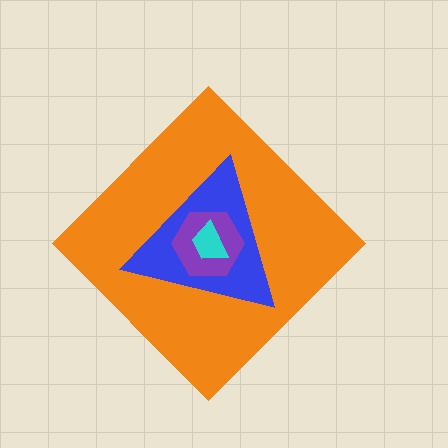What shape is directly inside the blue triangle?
The purple hexagon.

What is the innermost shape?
The cyan trapezoid.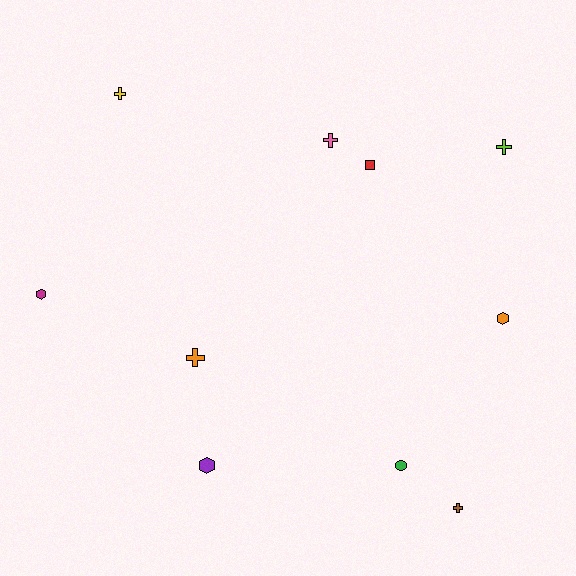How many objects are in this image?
There are 10 objects.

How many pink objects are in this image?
There is 1 pink object.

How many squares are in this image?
There is 1 square.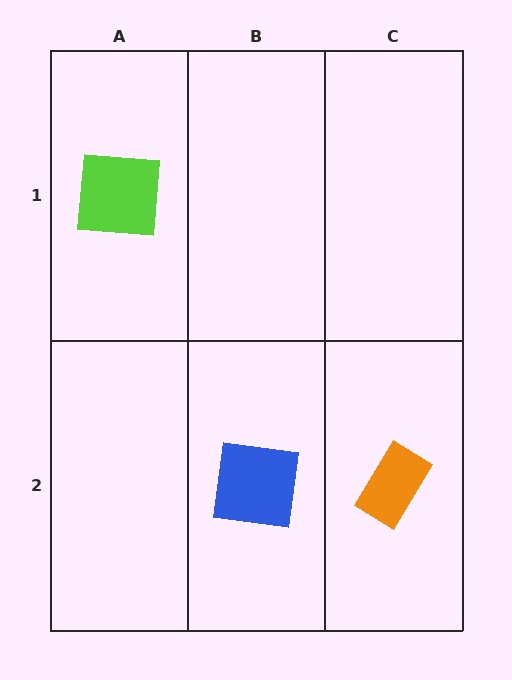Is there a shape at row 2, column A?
No, that cell is empty.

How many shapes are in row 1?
1 shape.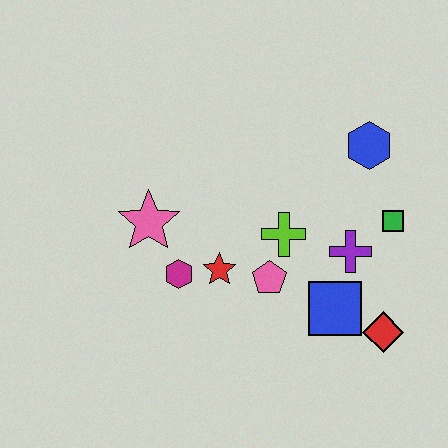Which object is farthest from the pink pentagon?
The blue hexagon is farthest from the pink pentagon.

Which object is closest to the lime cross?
The pink pentagon is closest to the lime cross.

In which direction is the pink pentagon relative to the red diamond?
The pink pentagon is to the left of the red diamond.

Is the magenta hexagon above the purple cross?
No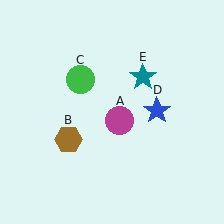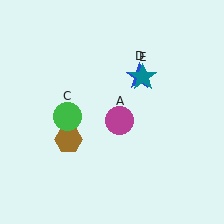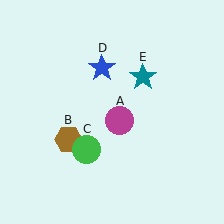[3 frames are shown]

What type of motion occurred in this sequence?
The green circle (object C), blue star (object D) rotated counterclockwise around the center of the scene.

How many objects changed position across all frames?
2 objects changed position: green circle (object C), blue star (object D).